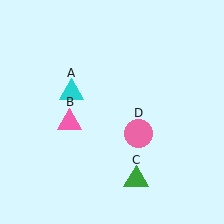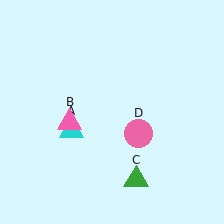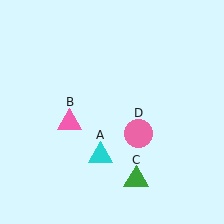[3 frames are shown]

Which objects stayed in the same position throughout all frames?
Pink triangle (object B) and green triangle (object C) and pink circle (object D) remained stationary.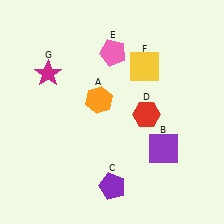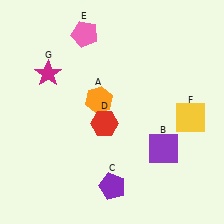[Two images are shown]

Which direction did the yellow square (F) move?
The yellow square (F) moved down.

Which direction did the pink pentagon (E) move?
The pink pentagon (E) moved left.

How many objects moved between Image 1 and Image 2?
3 objects moved between the two images.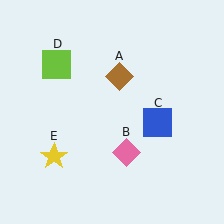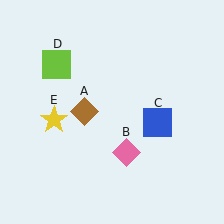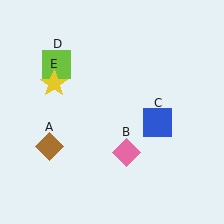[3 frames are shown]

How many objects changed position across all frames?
2 objects changed position: brown diamond (object A), yellow star (object E).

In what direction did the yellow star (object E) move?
The yellow star (object E) moved up.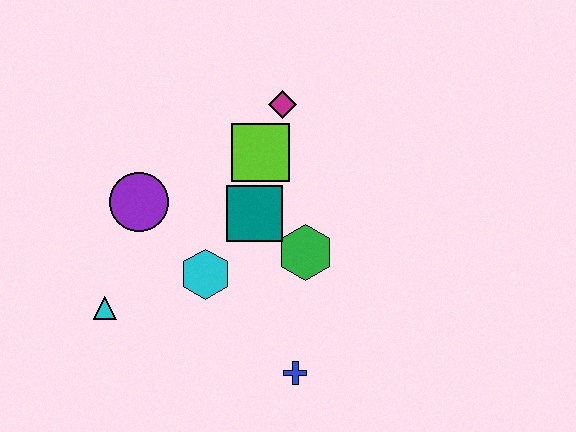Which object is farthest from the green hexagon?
The cyan triangle is farthest from the green hexagon.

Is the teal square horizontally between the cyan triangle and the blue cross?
Yes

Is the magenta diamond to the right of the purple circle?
Yes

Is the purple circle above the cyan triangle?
Yes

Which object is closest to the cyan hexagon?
The teal square is closest to the cyan hexagon.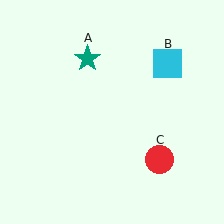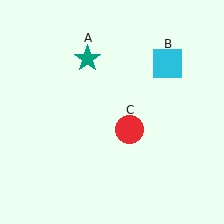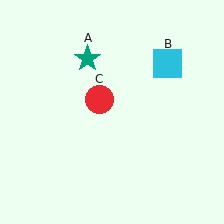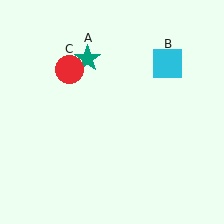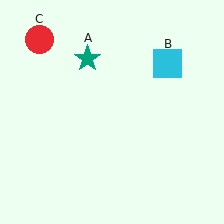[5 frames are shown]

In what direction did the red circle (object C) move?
The red circle (object C) moved up and to the left.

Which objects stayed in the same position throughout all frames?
Teal star (object A) and cyan square (object B) remained stationary.